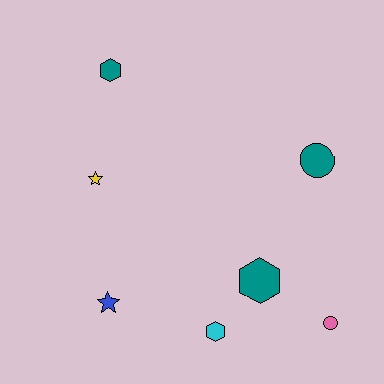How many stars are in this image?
There are 2 stars.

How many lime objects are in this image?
There are no lime objects.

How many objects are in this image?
There are 7 objects.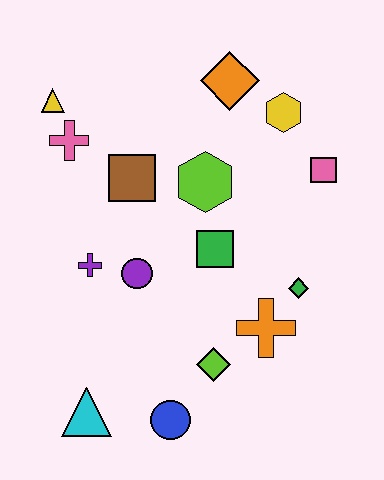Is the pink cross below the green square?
No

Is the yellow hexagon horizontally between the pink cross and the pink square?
Yes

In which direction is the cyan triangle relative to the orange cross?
The cyan triangle is to the left of the orange cross.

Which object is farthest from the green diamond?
The yellow triangle is farthest from the green diamond.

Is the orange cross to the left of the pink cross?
No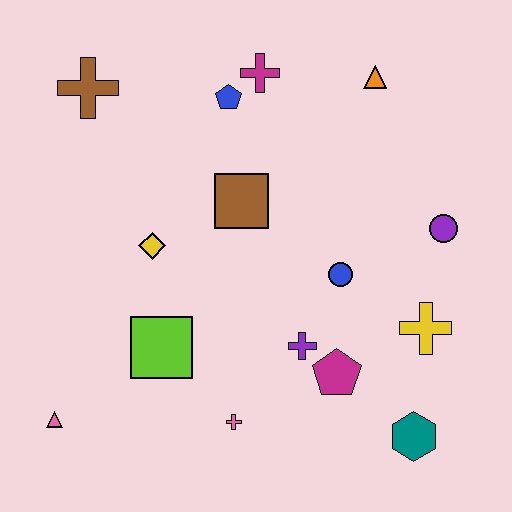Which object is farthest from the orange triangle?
The pink triangle is farthest from the orange triangle.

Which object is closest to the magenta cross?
The blue pentagon is closest to the magenta cross.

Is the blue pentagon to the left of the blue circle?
Yes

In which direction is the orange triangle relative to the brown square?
The orange triangle is to the right of the brown square.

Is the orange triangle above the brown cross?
Yes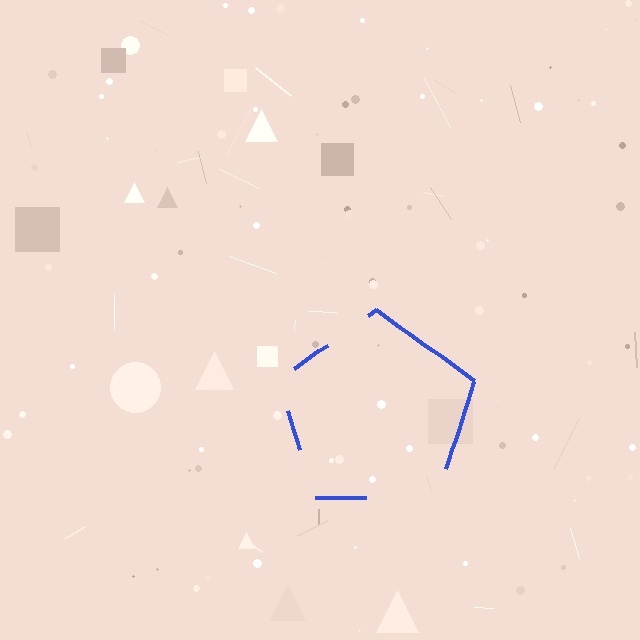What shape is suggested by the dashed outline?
The dashed outline suggests a pentagon.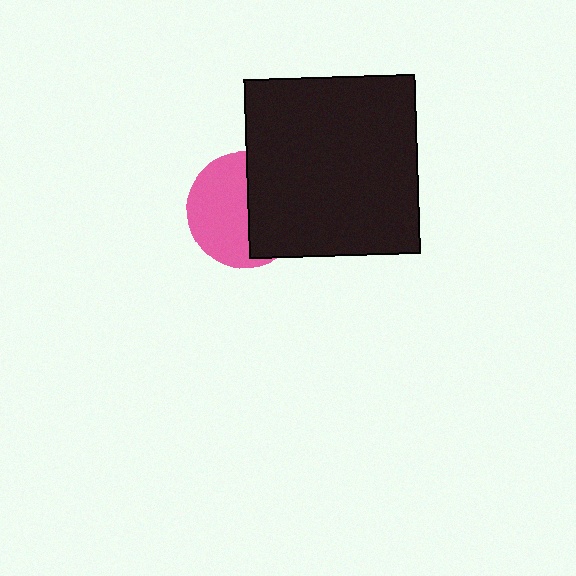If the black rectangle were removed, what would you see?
You would see the complete pink circle.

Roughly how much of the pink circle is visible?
About half of it is visible (roughly 54%).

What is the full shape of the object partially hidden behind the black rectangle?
The partially hidden object is a pink circle.